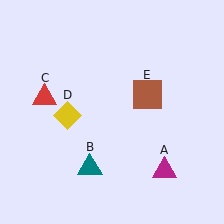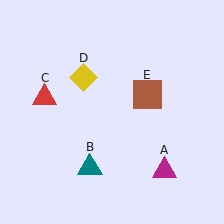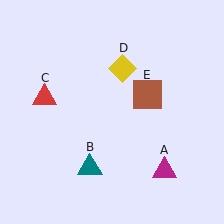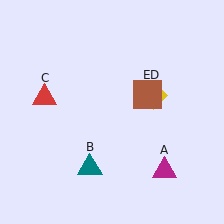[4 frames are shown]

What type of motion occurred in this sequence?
The yellow diamond (object D) rotated clockwise around the center of the scene.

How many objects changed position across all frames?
1 object changed position: yellow diamond (object D).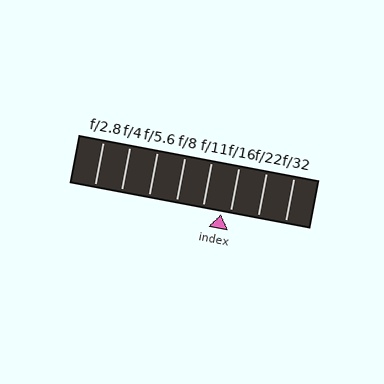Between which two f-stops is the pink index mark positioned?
The index mark is between f/11 and f/16.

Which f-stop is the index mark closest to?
The index mark is closest to f/16.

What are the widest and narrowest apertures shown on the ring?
The widest aperture shown is f/2.8 and the narrowest is f/32.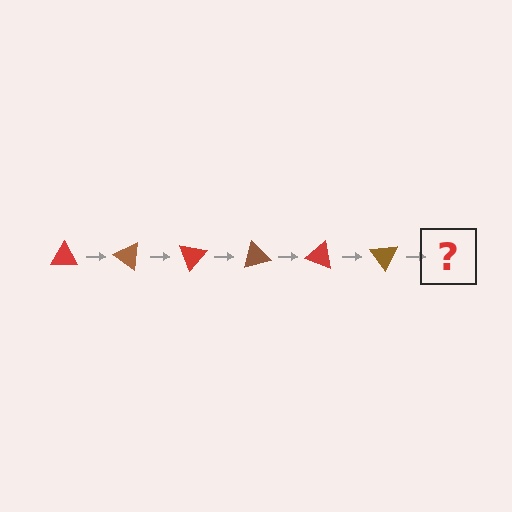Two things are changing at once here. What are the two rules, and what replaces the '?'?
The two rules are that it rotates 35 degrees each step and the color cycles through red and brown. The '?' should be a red triangle, rotated 210 degrees from the start.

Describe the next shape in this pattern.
It should be a red triangle, rotated 210 degrees from the start.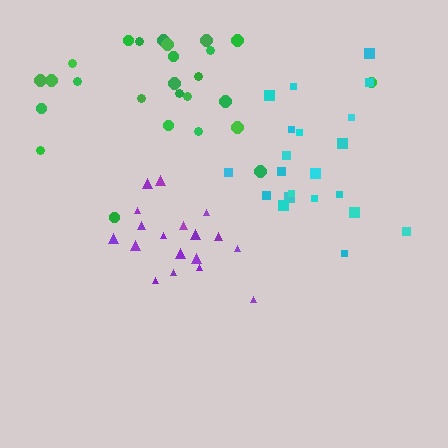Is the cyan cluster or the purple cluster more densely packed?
Purple.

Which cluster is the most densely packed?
Purple.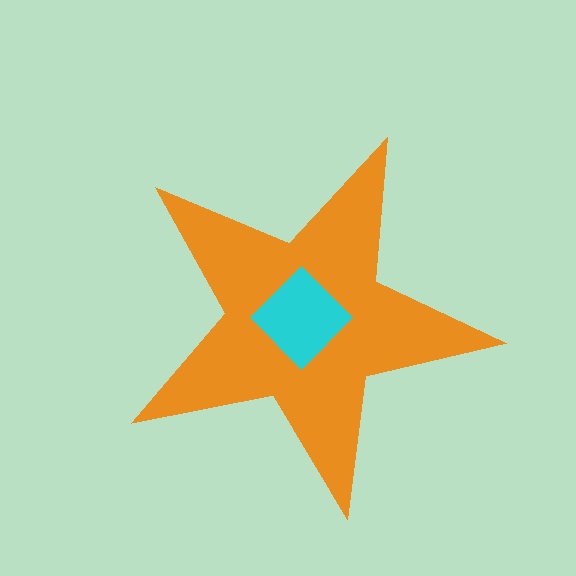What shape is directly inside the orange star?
The cyan diamond.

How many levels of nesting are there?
2.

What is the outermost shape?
The orange star.